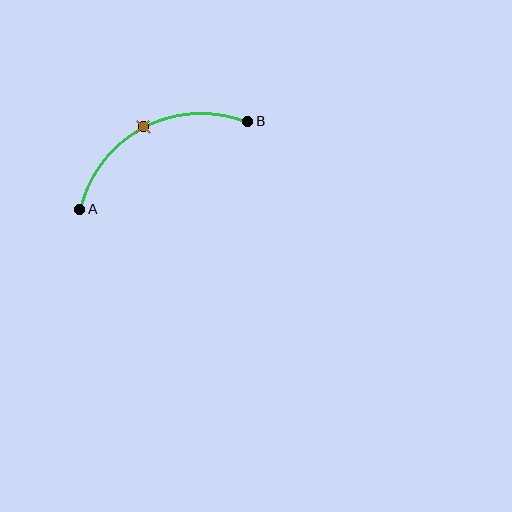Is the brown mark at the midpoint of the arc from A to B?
Yes. The brown mark lies on the arc at equal arc-length from both A and B — it is the arc midpoint.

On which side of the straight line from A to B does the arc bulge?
The arc bulges above the straight line connecting A and B.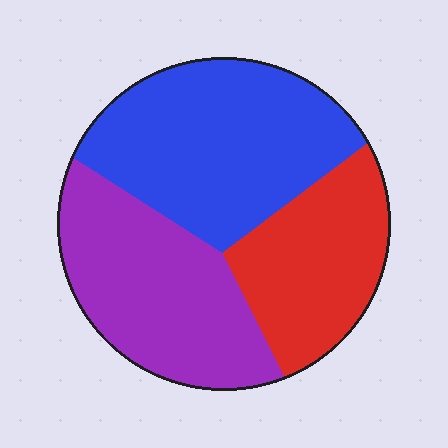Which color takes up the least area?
Red, at roughly 25%.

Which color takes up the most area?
Blue, at roughly 40%.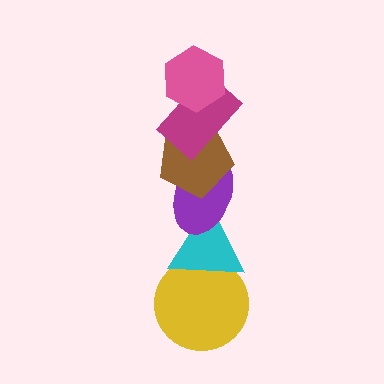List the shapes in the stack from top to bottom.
From top to bottom: the pink hexagon, the magenta rectangle, the brown pentagon, the purple ellipse, the cyan triangle, the yellow circle.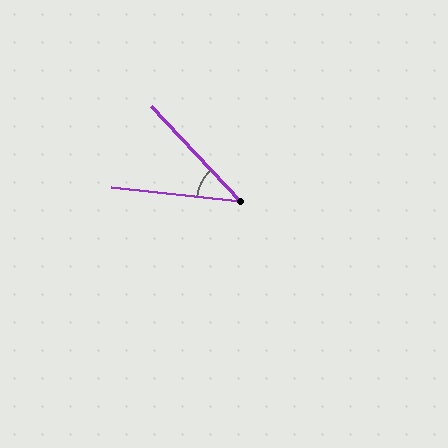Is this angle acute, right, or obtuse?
It is acute.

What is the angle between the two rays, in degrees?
Approximately 41 degrees.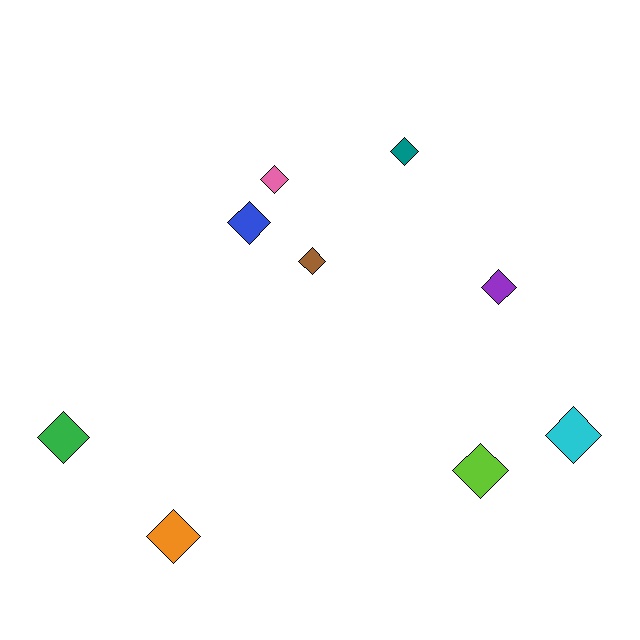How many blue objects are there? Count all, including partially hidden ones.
There is 1 blue object.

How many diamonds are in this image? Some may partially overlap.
There are 9 diamonds.